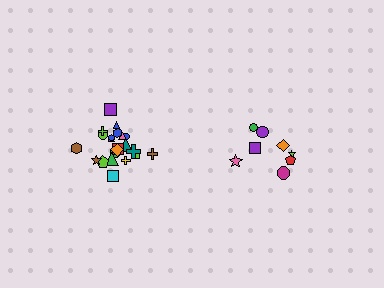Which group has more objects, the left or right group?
The left group.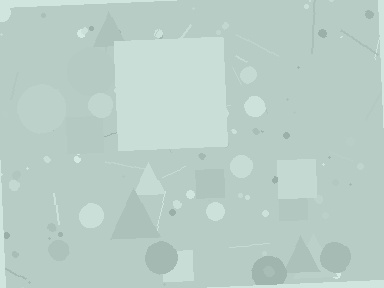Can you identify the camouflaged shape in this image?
The camouflaged shape is a square.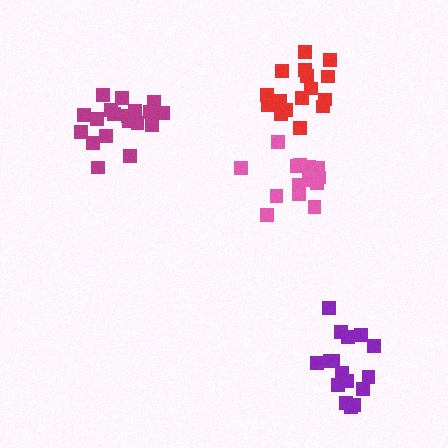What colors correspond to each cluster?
The clusters are colored: purple, magenta, red, pink.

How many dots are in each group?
Group 1: 16 dots, Group 2: 19 dots, Group 3: 16 dots, Group 4: 15 dots (66 total).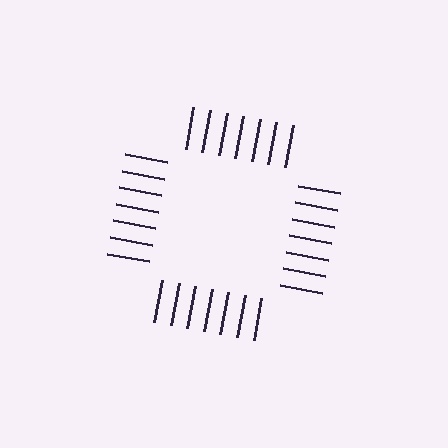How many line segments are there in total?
28 — 7 along each of the 4 edges.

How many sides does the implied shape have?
4 sides — the line-ends trace a square.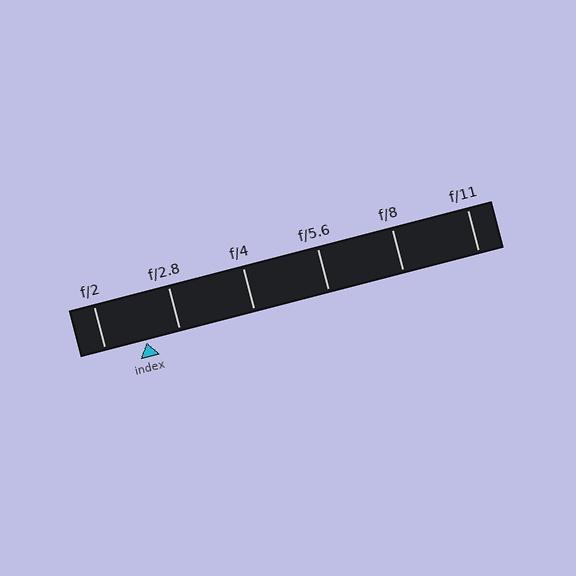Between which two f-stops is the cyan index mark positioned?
The index mark is between f/2 and f/2.8.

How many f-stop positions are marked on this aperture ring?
There are 6 f-stop positions marked.